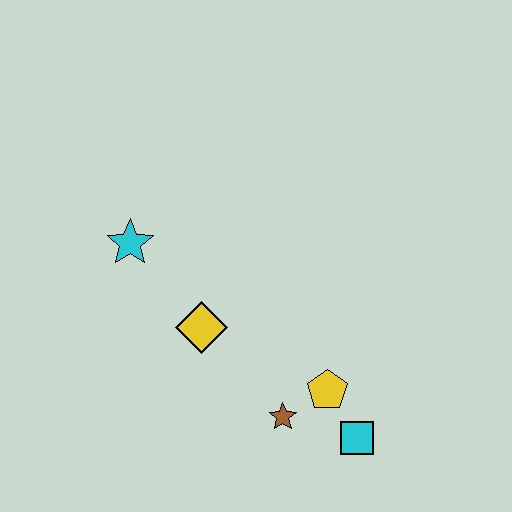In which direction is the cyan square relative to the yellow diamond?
The cyan square is to the right of the yellow diamond.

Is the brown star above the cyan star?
No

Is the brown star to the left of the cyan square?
Yes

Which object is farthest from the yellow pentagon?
The cyan star is farthest from the yellow pentagon.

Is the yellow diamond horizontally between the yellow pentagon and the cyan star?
Yes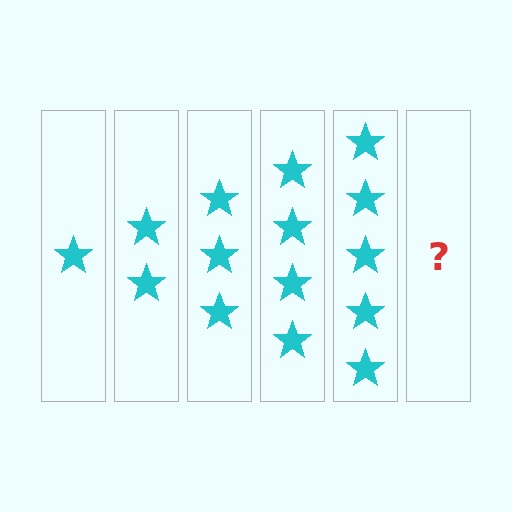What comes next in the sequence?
The next element should be 6 stars.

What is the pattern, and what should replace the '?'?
The pattern is that each step adds one more star. The '?' should be 6 stars.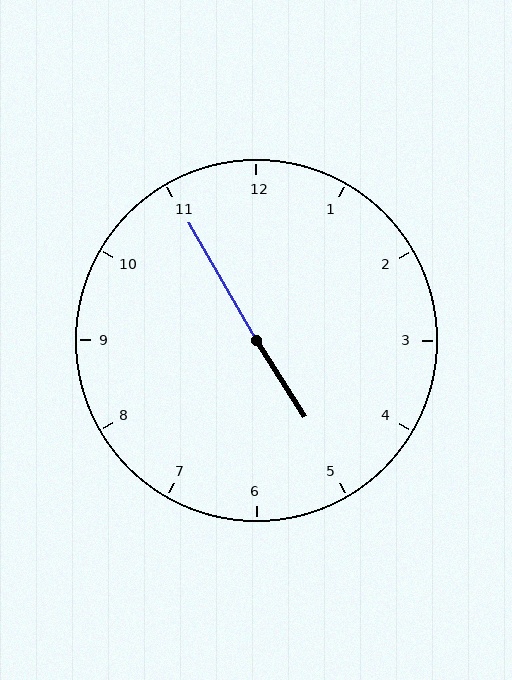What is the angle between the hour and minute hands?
Approximately 178 degrees.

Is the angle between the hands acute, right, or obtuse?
It is obtuse.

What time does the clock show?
4:55.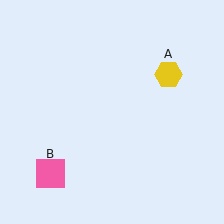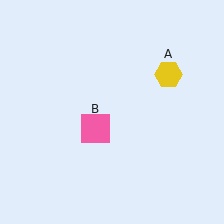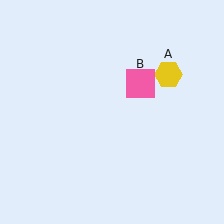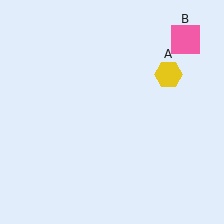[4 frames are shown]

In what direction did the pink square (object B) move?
The pink square (object B) moved up and to the right.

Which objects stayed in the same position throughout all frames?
Yellow hexagon (object A) remained stationary.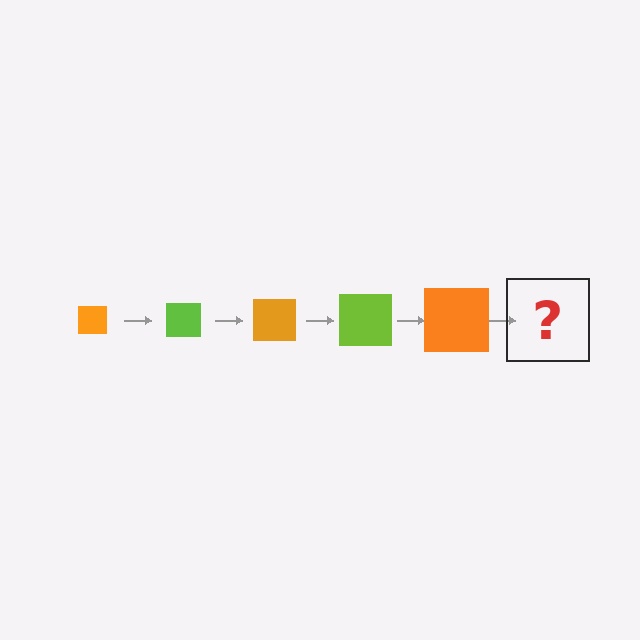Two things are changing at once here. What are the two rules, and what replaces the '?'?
The two rules are that the square grows larger each step and the color cycles through orange and lime. The '?' should be a lime square, larger than the previous one.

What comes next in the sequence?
The next element should be a lime square, larger than the previous one.